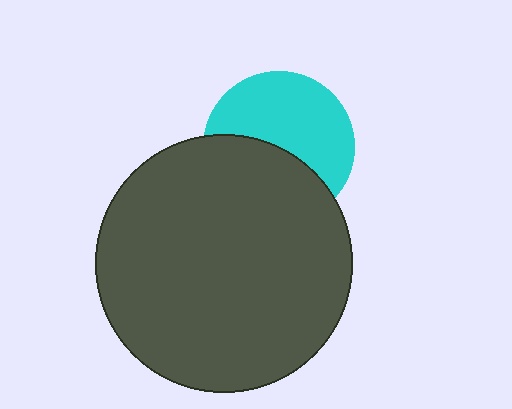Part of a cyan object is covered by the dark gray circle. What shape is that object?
It is a circle.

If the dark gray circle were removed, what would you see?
You would see the complete cyan circle.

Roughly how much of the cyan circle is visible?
About half of it is visible (roughly 56%).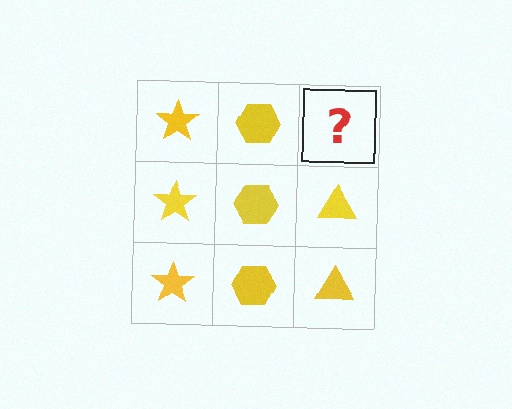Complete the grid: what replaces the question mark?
The question mark should be replaced with a yellow triangle.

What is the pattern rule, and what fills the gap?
The rule is that each column has a consistent shape. The gap should be filled with a yellow triangle.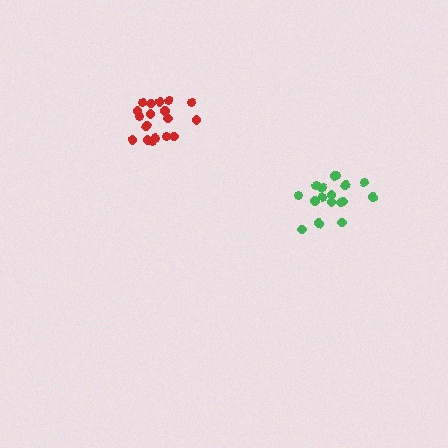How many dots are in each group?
Group 1: 18 dots, Group 2: 18 dots (36 total).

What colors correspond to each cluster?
The clusters are colored: red, green.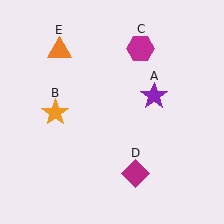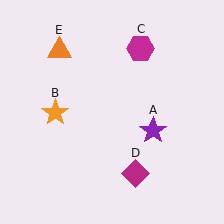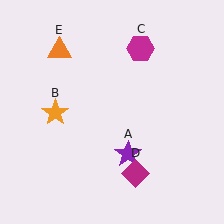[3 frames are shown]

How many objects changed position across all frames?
1 object changed position: purple star (object A).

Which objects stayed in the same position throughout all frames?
Orange star (object B) and magenta hexagon (object C) and magenta diamond (object D) and orange triangle (object E) remained stationary.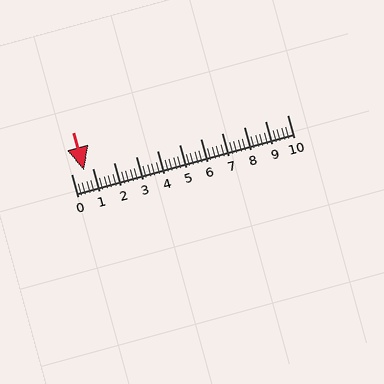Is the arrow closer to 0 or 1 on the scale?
The arrow is closer to 1.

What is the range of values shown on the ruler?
The ruler shows values from 0 to 10.